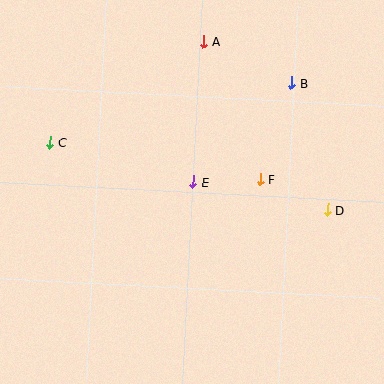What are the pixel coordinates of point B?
Point B is at (292, 83).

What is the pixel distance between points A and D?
The distance between A and D is 209 pixels.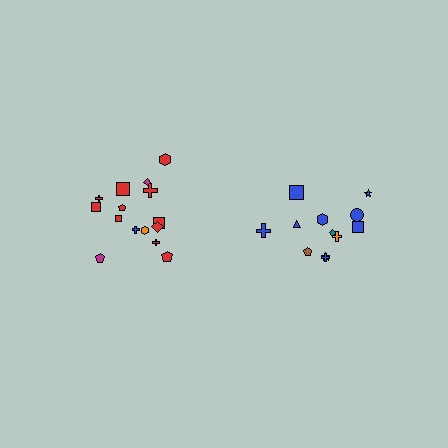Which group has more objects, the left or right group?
The left group.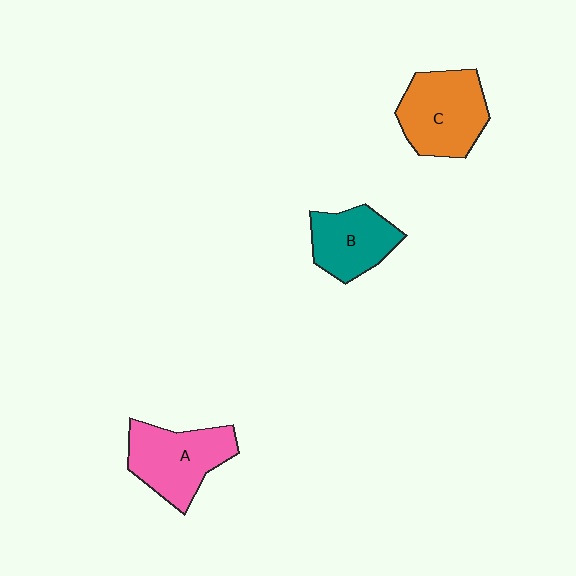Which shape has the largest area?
Shape C (orange).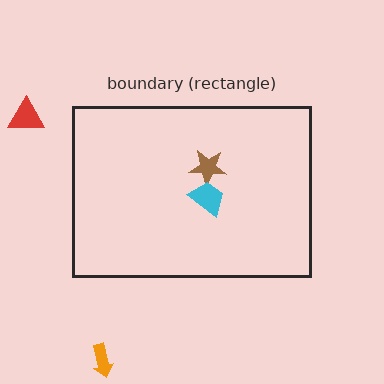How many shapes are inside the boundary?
2 inside, 2 outside.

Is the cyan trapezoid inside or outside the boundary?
Inside.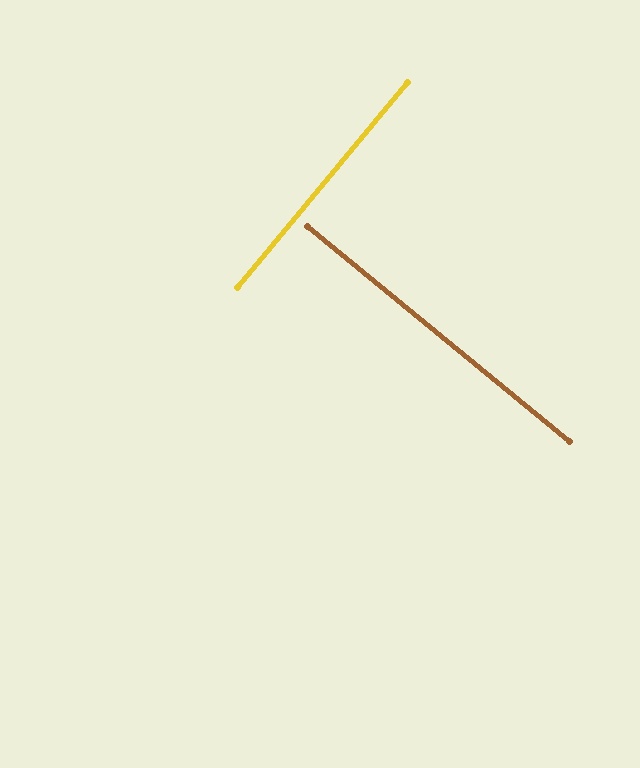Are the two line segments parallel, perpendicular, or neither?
Perpendicular — they meet at approximately 90°.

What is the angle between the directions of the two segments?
Approximately 90 degrees.